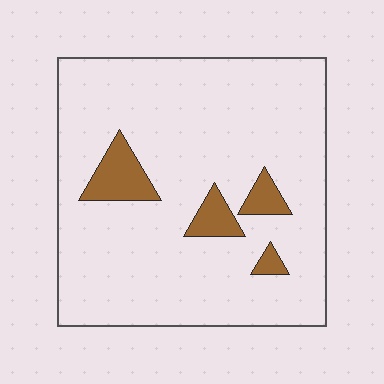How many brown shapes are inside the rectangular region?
4.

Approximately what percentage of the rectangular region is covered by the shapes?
Approximately 10%.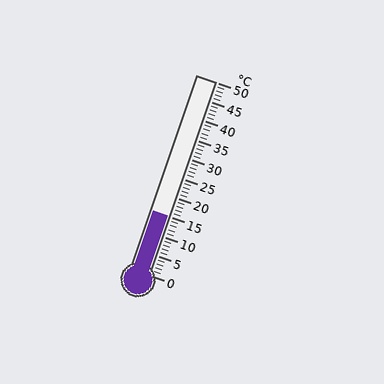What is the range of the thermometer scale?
The thermometer scale ranges from 0°C to 50°C.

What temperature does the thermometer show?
The thermometer shows approximately 15°C.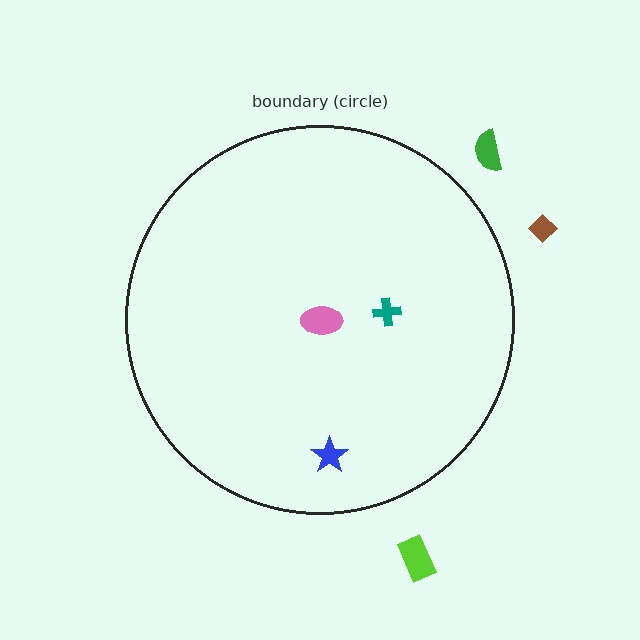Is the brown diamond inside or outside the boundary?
Outside.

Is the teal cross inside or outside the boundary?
Inside.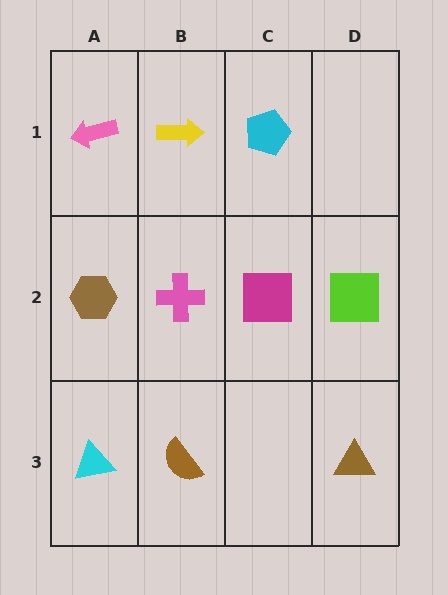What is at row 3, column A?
A cyan triangle.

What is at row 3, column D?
A brown triangle.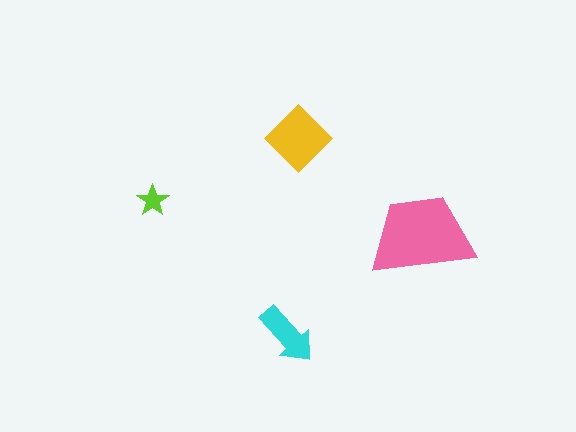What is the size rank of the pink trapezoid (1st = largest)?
1st.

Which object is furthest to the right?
The pink trapezoid is rightmost.